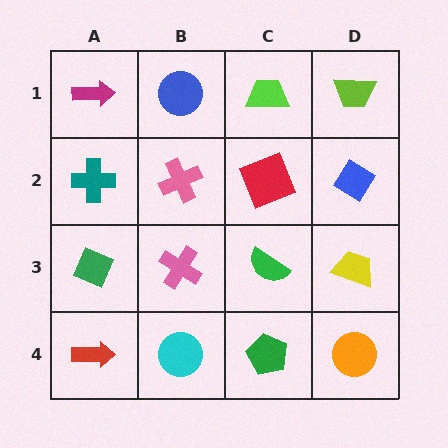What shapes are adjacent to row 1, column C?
A red square (row 2, column C), a blue circle (row 1, column B), a lime trapezoid (row 1, column D).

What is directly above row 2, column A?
A magenta arrow.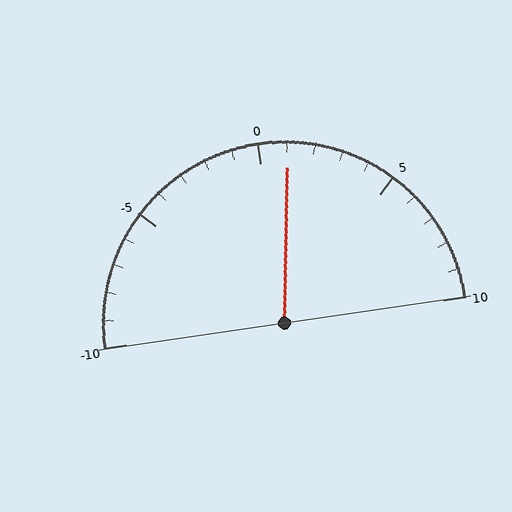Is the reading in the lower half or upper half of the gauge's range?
The reading is in the upper half of the range (-10 to 10).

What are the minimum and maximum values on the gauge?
The gauge ranges from -10 to 10.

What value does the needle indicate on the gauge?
The needle indicates approximately 1.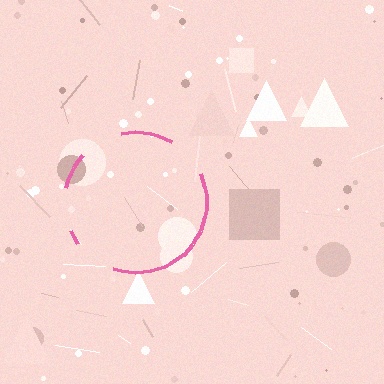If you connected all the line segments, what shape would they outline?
They would outline a circle.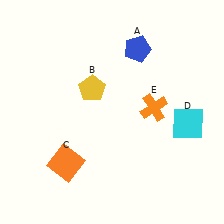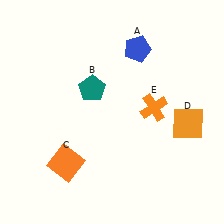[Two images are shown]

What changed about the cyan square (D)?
In Image 1, D is cyan. In Image 2, it changed to orange.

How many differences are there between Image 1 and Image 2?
There are 2 differences between the two images.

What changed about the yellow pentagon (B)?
In Image 1, B is yellow. In Image 2, it changed to teal.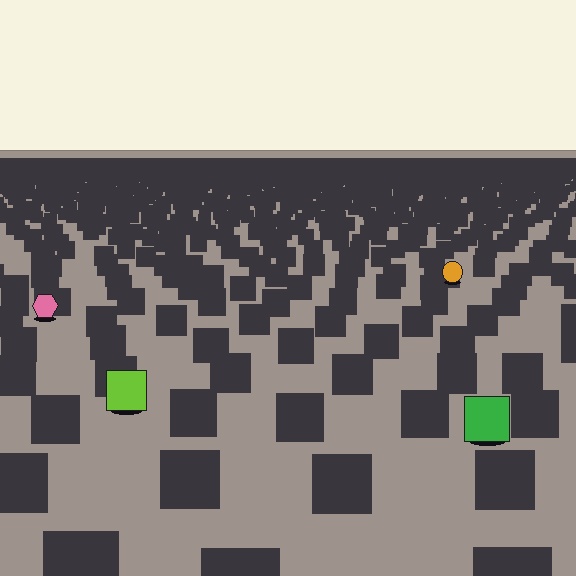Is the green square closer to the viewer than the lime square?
Yes. The green square is closer — you can tell from the texture gradient: the ground texture is coarser near it.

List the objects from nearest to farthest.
From nearest to farthest: the green square, the lime square, the pink hexagon, the orange circle.